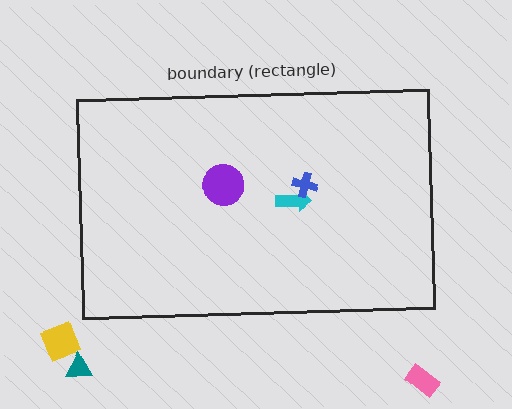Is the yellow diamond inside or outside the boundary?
Outside.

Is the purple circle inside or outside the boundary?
Inside.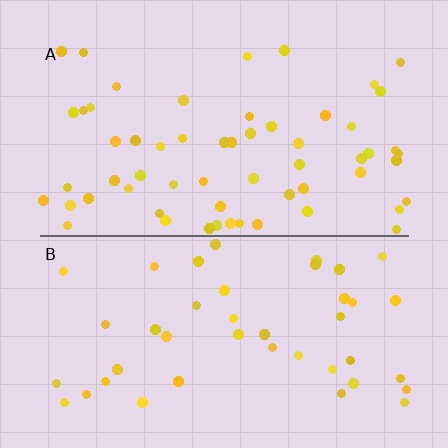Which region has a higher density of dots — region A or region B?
A (the top).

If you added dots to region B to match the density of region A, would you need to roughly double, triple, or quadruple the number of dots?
Approximately double.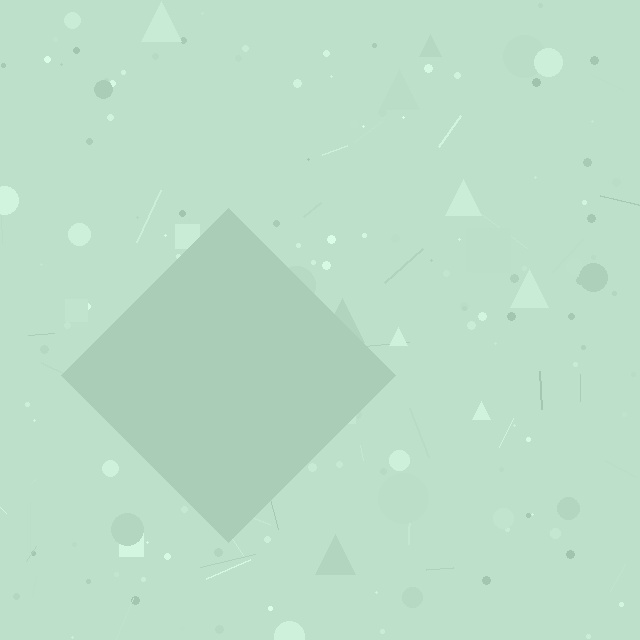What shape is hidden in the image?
A diamond is hidden in the image.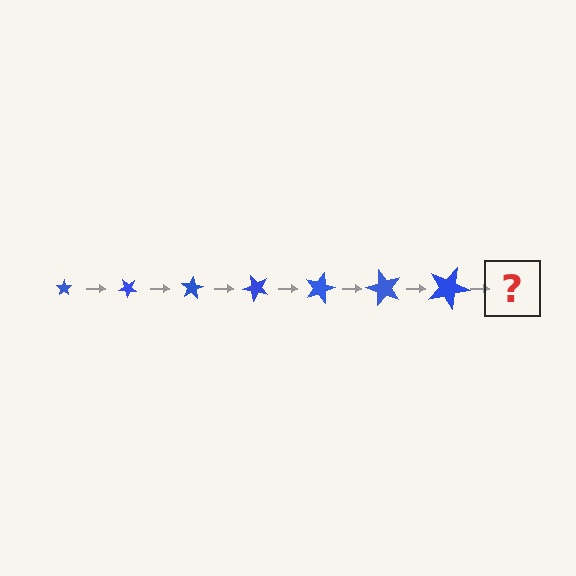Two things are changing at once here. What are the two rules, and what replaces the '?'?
The two rules are that the star grows larger each step and it rotates 40 degrees each step. The '?' should be a star, larger than the previous one and rotated 280 degrees from the start.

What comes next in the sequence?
The next element should be a star, larger than the previous one and rotated 280 degrees from the start.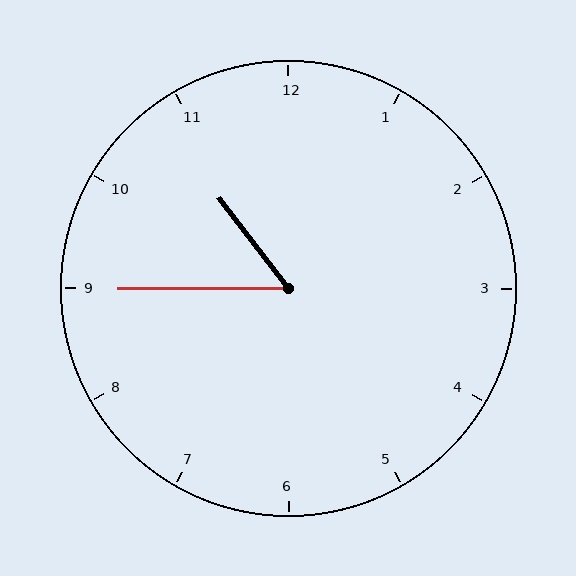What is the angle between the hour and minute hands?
Approximately 52 degrees.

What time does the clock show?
10:45.